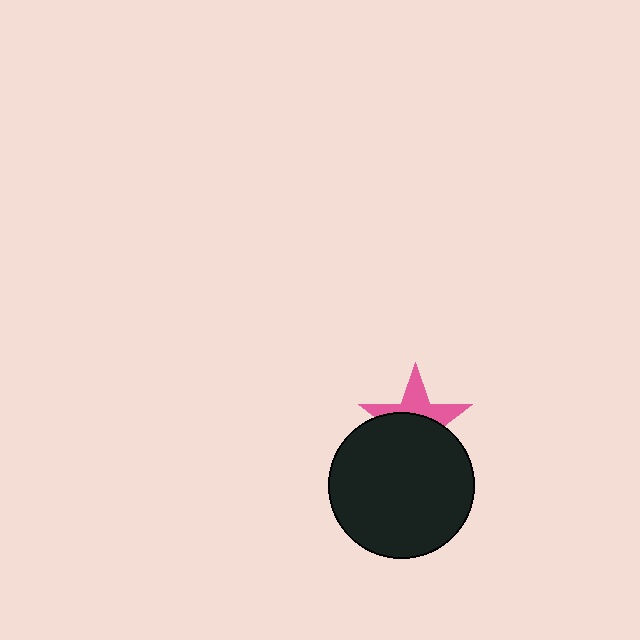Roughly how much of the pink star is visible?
A small part of it is visible (roughly 43%).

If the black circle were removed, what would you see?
You would see the complete pink star.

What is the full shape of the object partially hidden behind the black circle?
The partially hidden object is a pink star.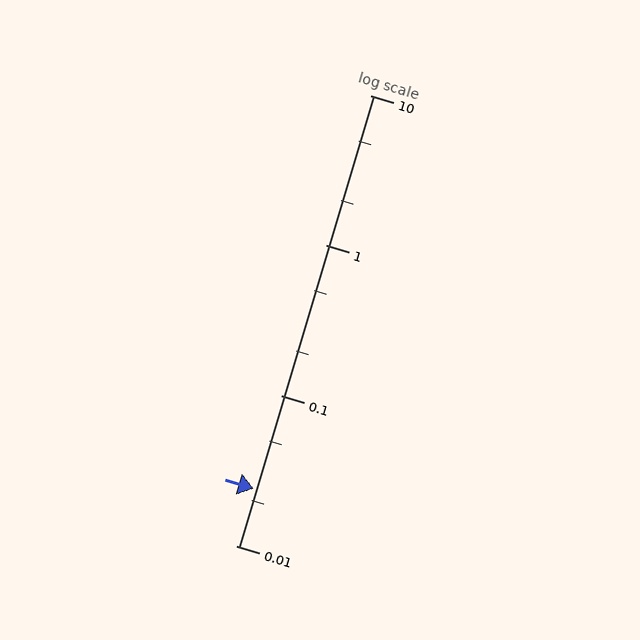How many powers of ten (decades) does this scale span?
The scale spans 3 decades, from 0.01 to 10.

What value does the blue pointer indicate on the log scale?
The pointer indicates approximately 0.024.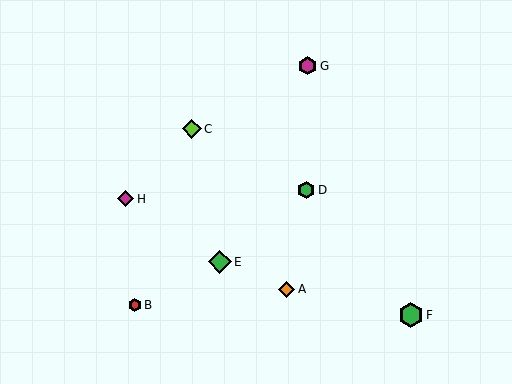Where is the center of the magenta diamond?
The center of the magenta diamond is at (125, 199).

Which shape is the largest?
The green hexagon (labeled F) is the largest.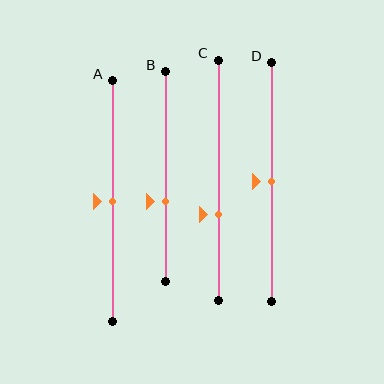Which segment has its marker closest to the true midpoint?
Segment A has its marker closest to the true midpoint.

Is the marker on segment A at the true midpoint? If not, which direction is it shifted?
Yes, the marker on segment A is at the true midpoint.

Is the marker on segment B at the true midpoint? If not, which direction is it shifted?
No, the marker on segment B is shifted downward by about 12% of the segment length.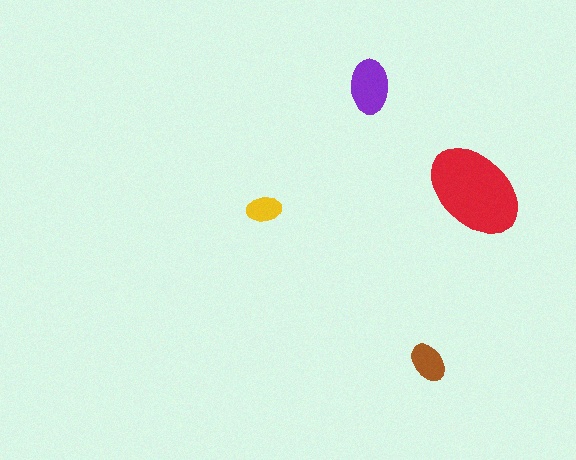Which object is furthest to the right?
The red ellipse is rightmost.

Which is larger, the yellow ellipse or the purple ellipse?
The purple one.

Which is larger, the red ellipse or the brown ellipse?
The red one.